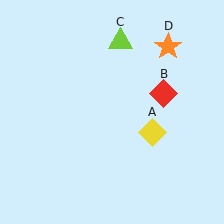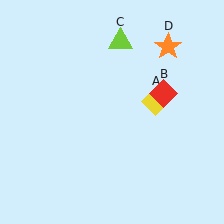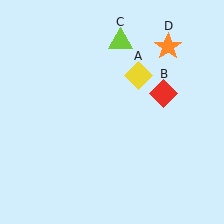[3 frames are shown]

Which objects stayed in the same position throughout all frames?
Red diamond (object B) and lime triangle (object C) and orange star (object D) remained stationary.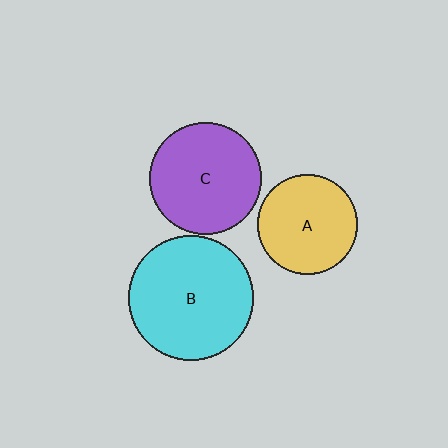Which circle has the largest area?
Circle B (cyan).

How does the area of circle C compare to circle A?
Approximately 1.3 times.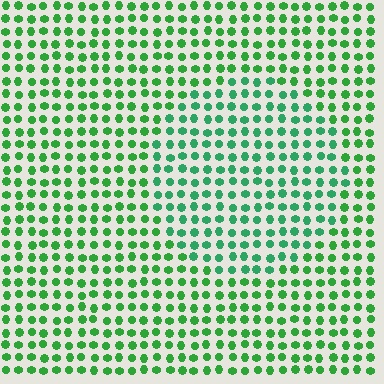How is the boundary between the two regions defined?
The boundary is defined purely by a slight shift in hue (about 22 degrees). Spacing, size, and orientation are identical on both sides.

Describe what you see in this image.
The image is filled with small green elements in a uniform arrangement. A circle-shaped region is visible where the elements are tinted to a slightly different hue, forming a subtle color boundary.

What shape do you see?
I see a circle.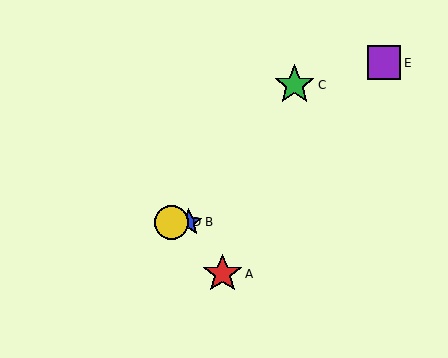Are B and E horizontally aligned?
No, B is at y≈222 and E is at y≈63.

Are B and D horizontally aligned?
Yes, both are at y≈222.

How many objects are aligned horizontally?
2 objects (B, D) are aligned horizontally.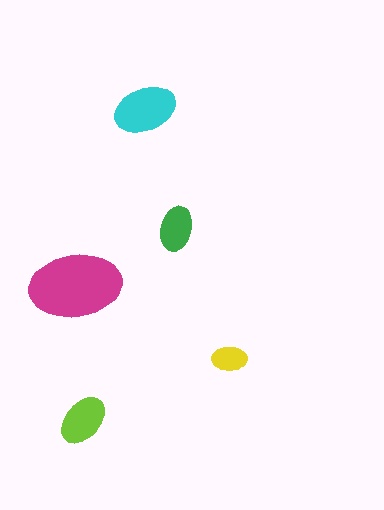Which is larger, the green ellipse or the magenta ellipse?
The magenta one.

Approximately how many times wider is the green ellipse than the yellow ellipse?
About 1.5 times wider.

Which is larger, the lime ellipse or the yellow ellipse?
The lime one.